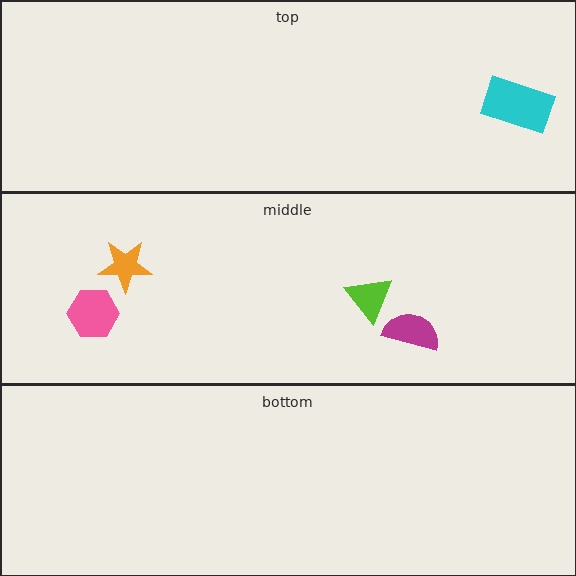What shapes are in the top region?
The cyan rectangle.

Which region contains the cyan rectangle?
The top region.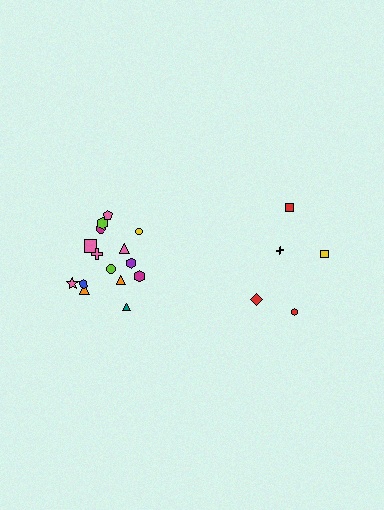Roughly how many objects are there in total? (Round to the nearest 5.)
Roughly 20 objects in total.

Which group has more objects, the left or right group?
The left group.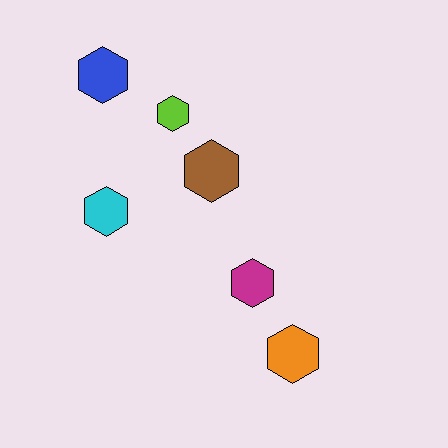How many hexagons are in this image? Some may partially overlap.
There are 6 hexagons.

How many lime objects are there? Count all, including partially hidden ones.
There is 1 lime object.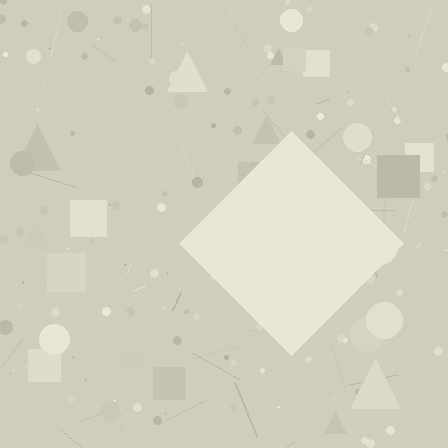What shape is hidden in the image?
A diamond is hidden in the image.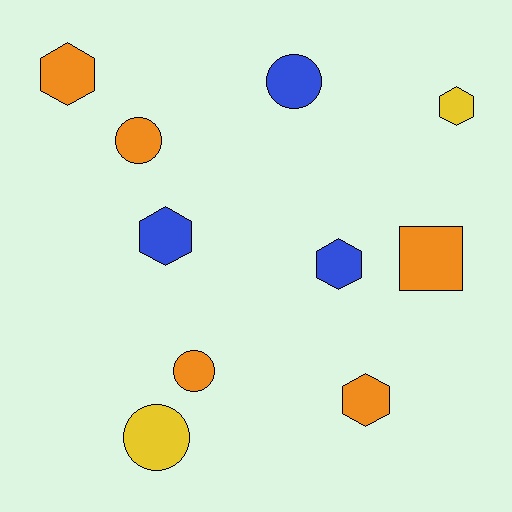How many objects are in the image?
There are 10 objects.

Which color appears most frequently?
Orange, with 5 objects.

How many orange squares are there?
There is 1 orange square.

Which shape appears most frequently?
Hexagon, with 5 objects.